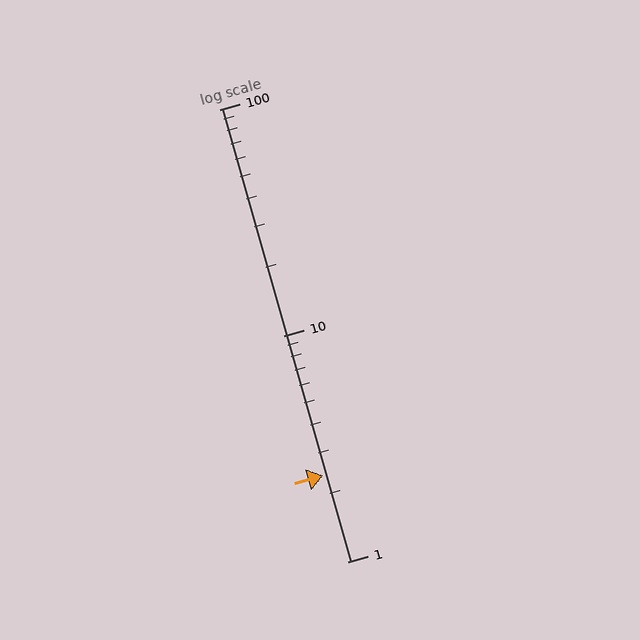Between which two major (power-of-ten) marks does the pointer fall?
The pointer is between 1 and 10.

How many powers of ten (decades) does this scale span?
The scale spans 2 decades, from 1 to 100.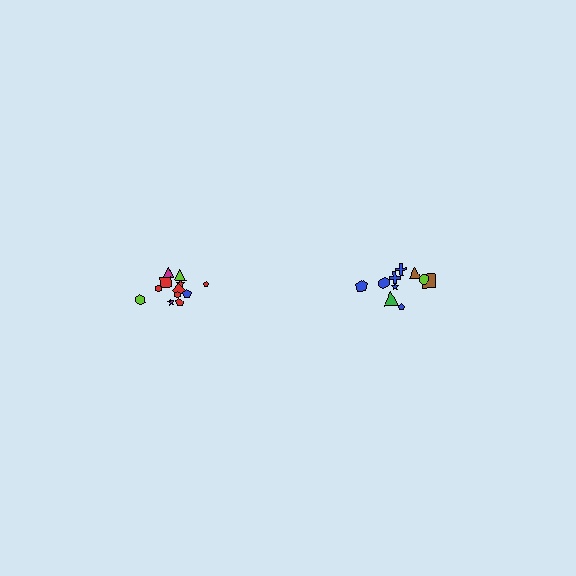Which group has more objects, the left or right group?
The left group.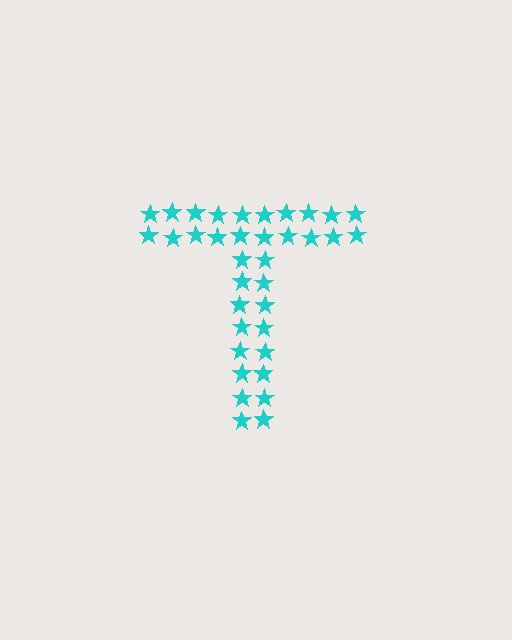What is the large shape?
The large shape is the letter T.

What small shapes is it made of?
It is made of small stars.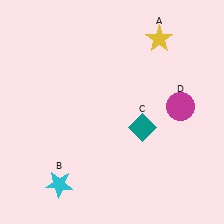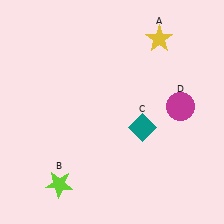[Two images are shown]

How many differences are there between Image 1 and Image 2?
There is 1 difference between the two images.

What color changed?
The star (B) changed from cyan in Image 1 to lime in Image 2.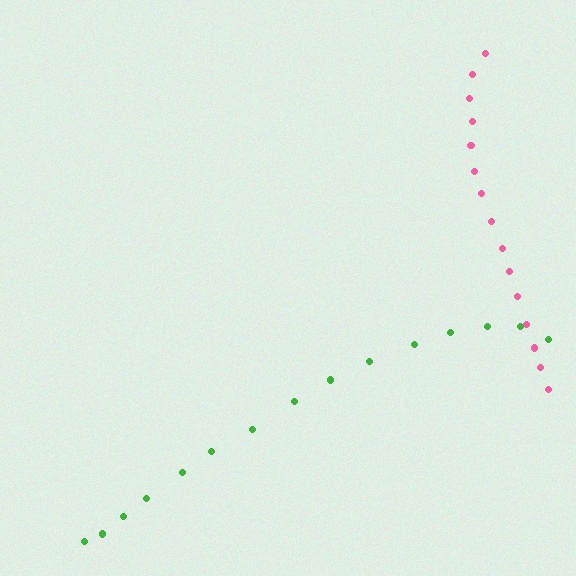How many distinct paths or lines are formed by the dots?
There are 2 distinct paths.